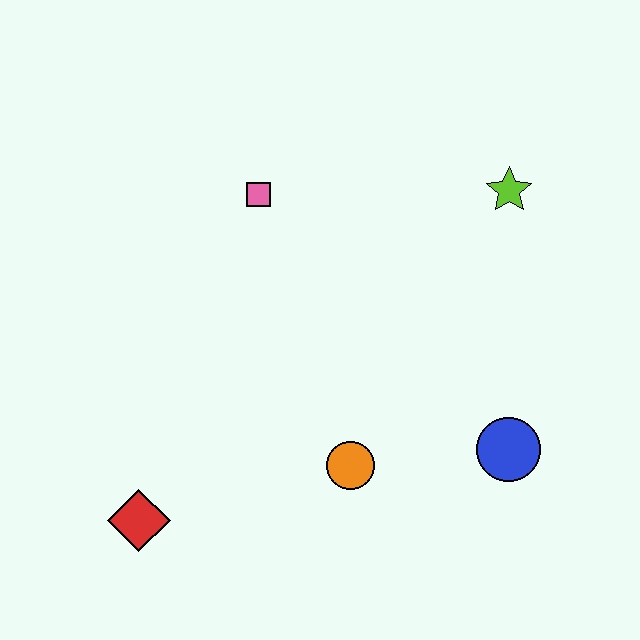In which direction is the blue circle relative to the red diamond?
The blue circle is to the right of the red diamond.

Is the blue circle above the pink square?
No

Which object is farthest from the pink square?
The blue circle is farthest from the pink square.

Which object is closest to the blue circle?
The orange circle is closest to the blue circle.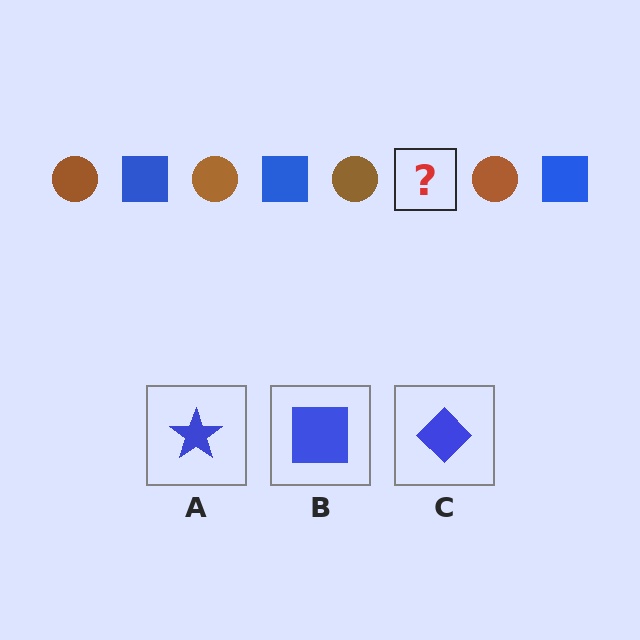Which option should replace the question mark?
Option B.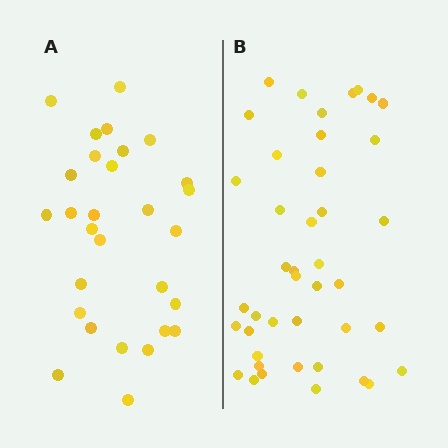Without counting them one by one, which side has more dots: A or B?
Region B (the right region) has more dots.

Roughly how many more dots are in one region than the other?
Region B has approximately 15 more dots than region A.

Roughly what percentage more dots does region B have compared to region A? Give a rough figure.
About 45% more.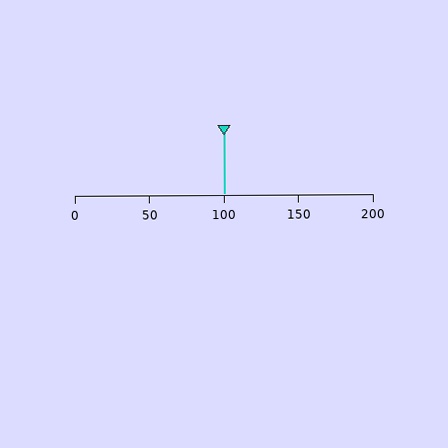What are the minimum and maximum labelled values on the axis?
The axis runs from 0 to 200.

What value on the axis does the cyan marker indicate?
The marker indicates approximately 100.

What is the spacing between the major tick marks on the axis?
The major ticks are spaced 50 apart.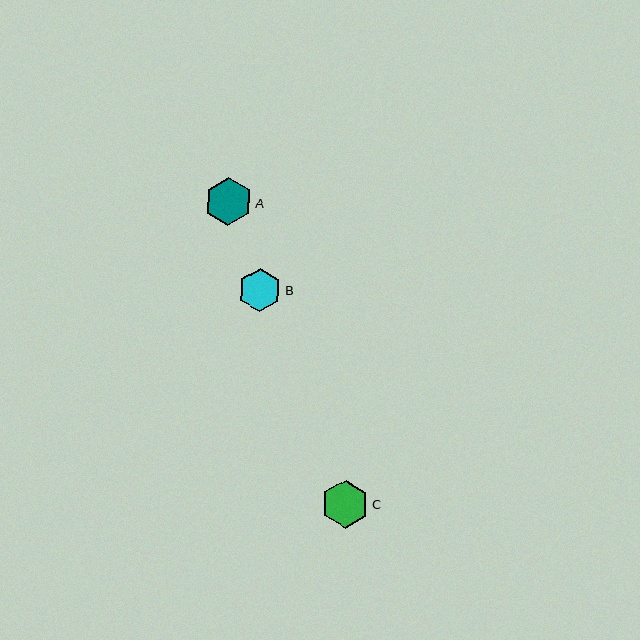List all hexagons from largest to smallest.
From largest to smallest: A, C, B.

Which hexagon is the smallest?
Hexagon B is the smallest with a size of approximately 43 pixels.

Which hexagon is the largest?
Hexagon A is the largest with a size of approximately 48 pixels.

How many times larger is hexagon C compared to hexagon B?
Hexagon C is approximately 1.1 times the size of hexagon B.